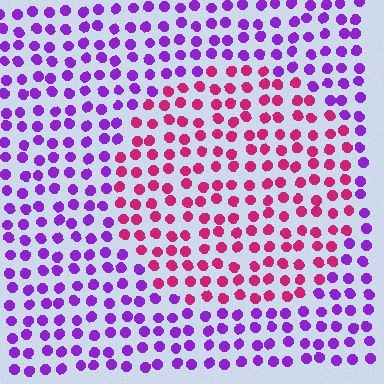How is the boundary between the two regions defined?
The boundary is defined purely by a slight shift in hue (about 50 degrees). Spacing, size, and orientation are identical on both sides.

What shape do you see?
I see a circle.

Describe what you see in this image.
The image is filled with small purple elements in a uniform arrangement. A circle-shaped region is visible where the elements are tinted to a slightly different hue, forming a subtle color boundary.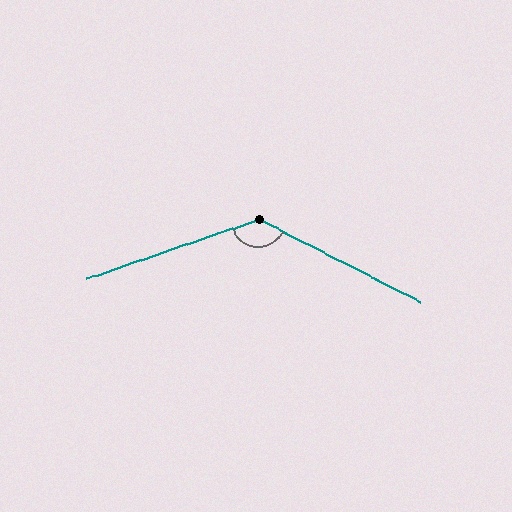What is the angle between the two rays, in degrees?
Approximately 134 degrees.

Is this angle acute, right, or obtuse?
It is obtuse.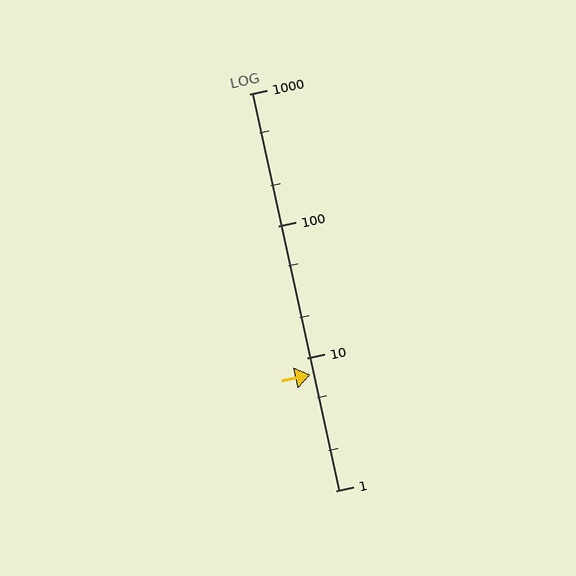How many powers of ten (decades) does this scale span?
The scale spans 3 decades, from 1 to 1000.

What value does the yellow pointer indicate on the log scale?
The pointer indicates approximately 7.5.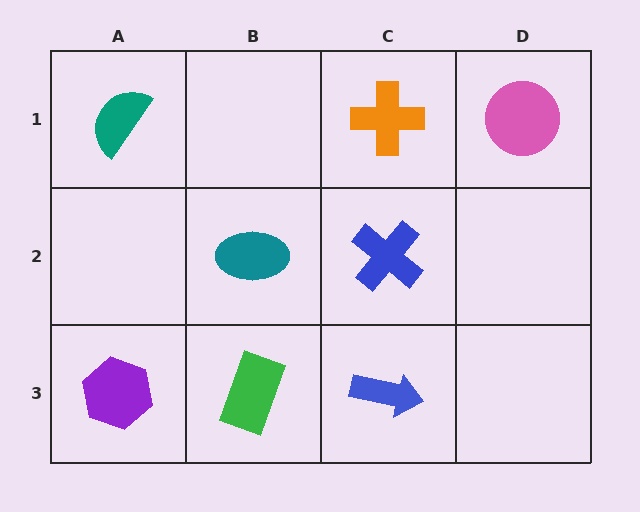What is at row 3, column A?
A purple hexagon.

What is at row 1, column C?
An orange cross.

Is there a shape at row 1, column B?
No, that cell is empty.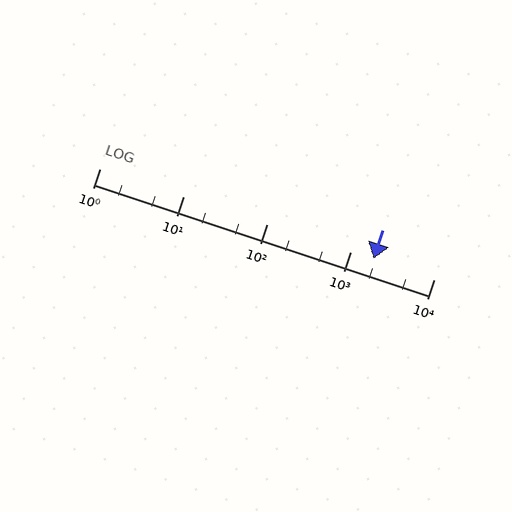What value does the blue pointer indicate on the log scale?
The pointer indicates approximately 1900.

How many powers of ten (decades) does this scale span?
The scale spans 4 decades, from 1 to 10000.